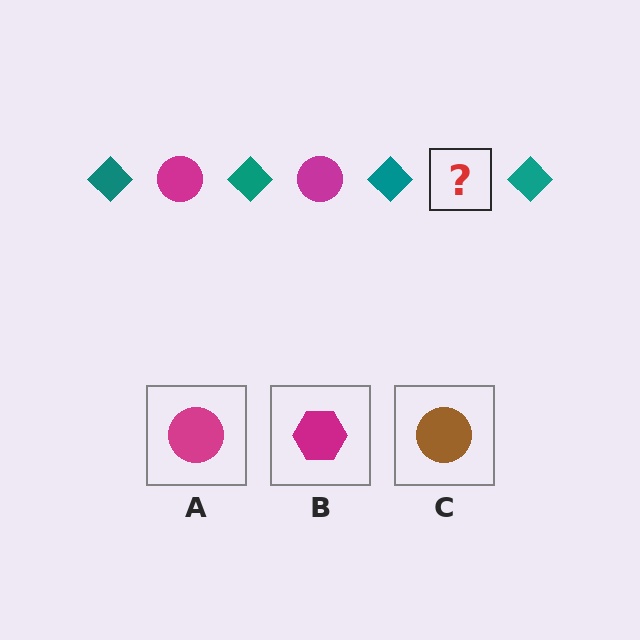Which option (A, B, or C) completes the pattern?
A.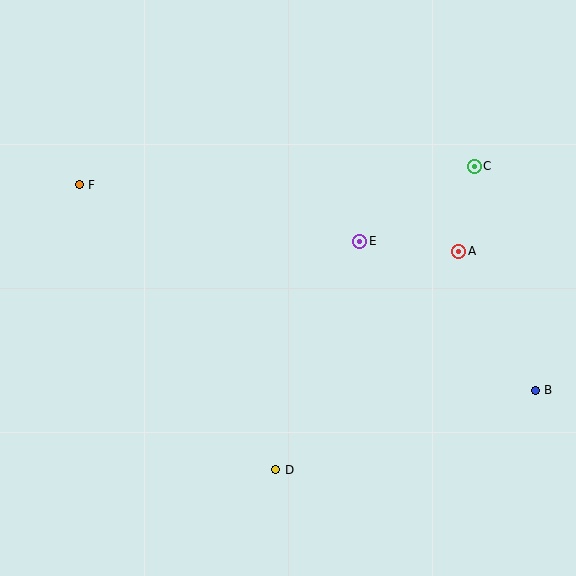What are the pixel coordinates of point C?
Point C is at (474, 166).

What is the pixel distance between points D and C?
The distance between D and C is 363 pixels.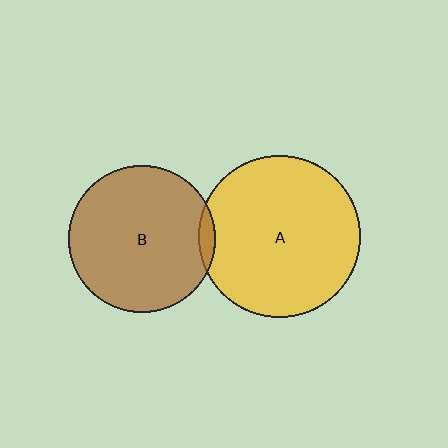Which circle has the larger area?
Circle A (yellow).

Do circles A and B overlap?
Yes.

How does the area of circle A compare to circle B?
Approximately 1.2 times.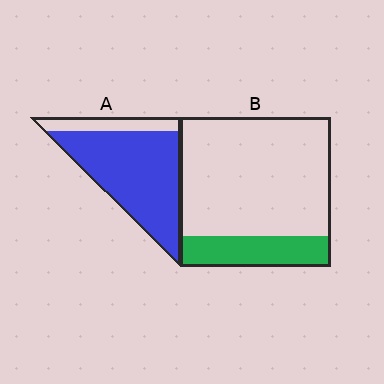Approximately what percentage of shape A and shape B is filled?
A is approximately 80% and B is approximately 20%.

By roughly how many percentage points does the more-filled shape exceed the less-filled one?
By roughly 60 percentage points (A over B).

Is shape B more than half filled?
No.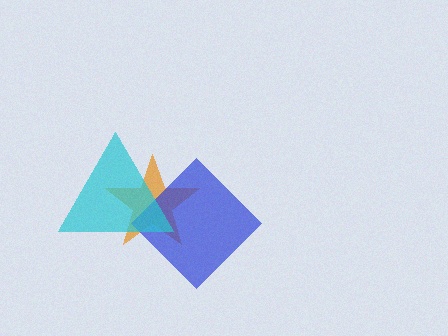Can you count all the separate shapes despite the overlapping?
Yes, there are 3 separate shapes.